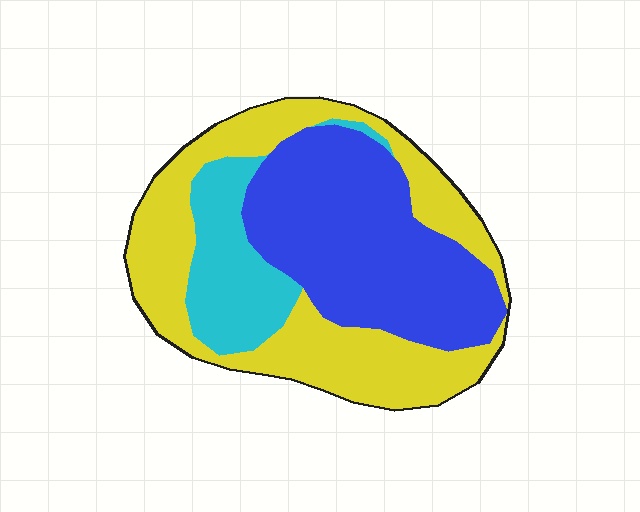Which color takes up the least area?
Cyan, at roughly 15%.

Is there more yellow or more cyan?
Yellow.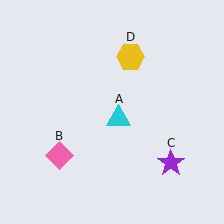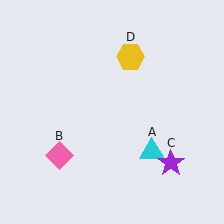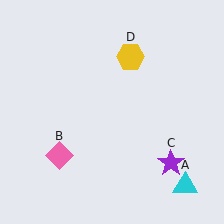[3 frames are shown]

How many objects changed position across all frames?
1 object changed position: cyan triangle (object A).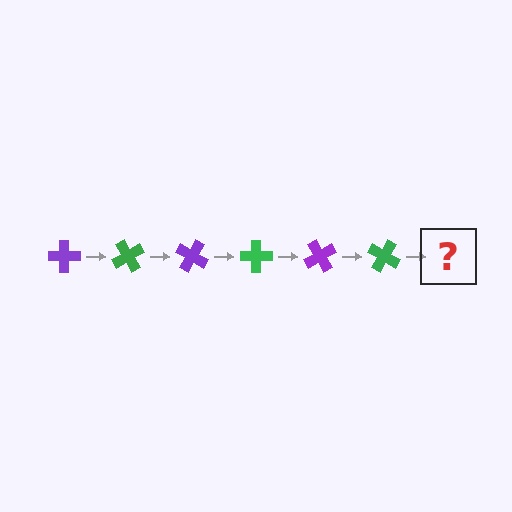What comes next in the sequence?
The next element should be a purple cross, rotated 360 degrees from the start.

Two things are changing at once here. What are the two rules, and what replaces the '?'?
The two rules are that it rotates 60 degrees each step and the color cycles through purple and green. The '?' should be a purple cross, rotated 360 degrees from the start.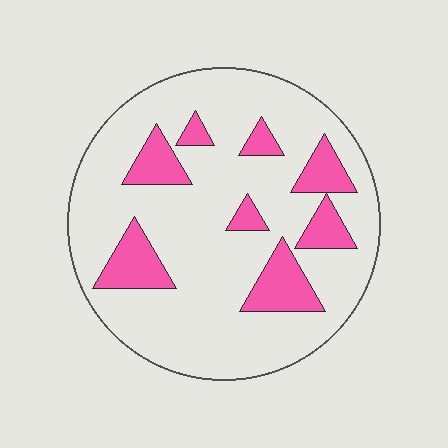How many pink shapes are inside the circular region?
8.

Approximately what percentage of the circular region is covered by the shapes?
Approximately 20%.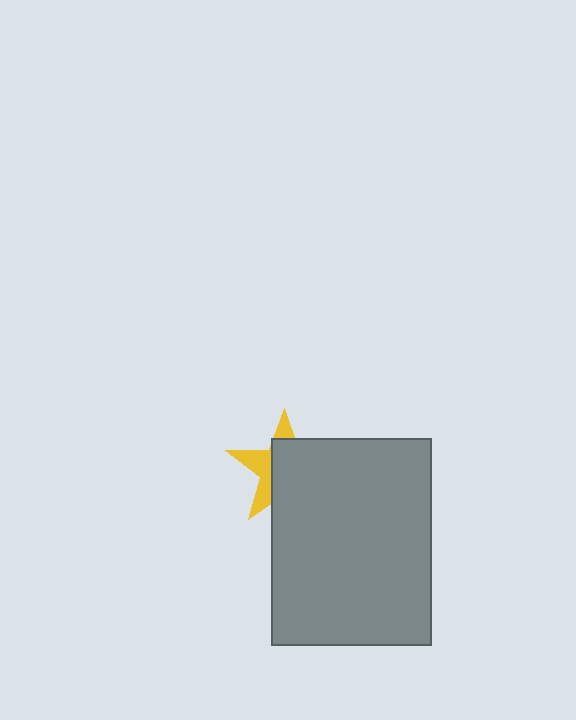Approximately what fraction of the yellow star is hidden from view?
Roughly 63% of the yellow star is hidden behind the gray rectangle.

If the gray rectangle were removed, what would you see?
You would see the complete yellow star.